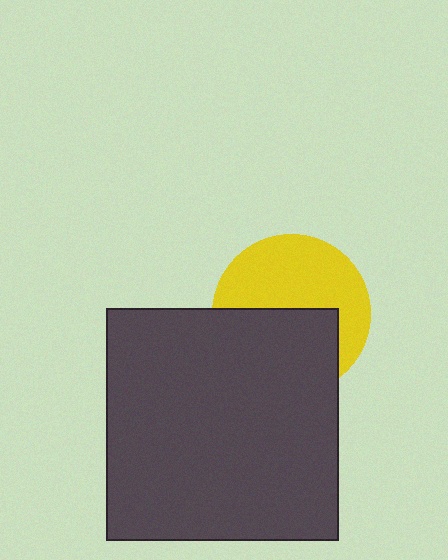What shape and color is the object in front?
The object in front is a dark gray square.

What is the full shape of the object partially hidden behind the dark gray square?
The partially hidden object is a yellow circle.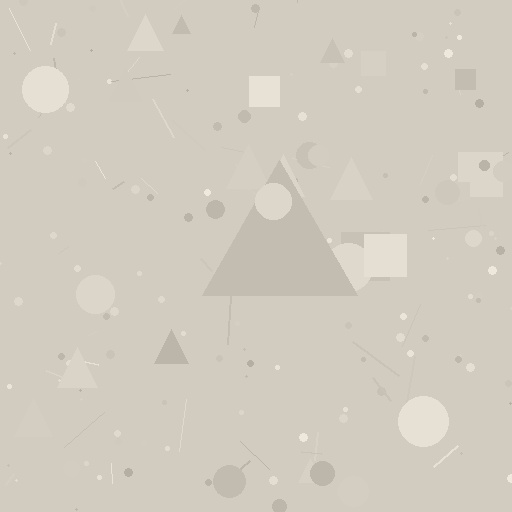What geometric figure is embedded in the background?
A triangle is embedded in the background.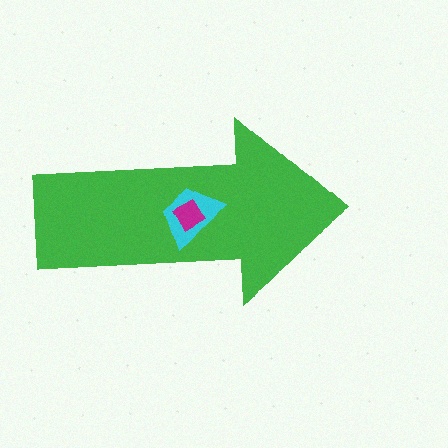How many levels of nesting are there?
3.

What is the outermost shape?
The green arrow.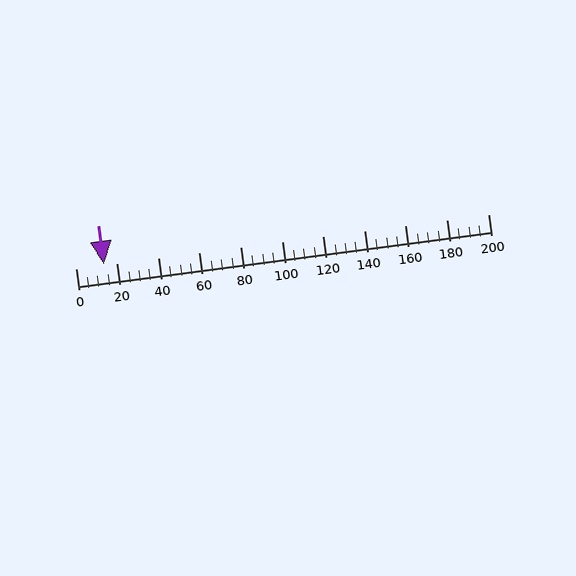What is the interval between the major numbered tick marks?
The major tick marks are spaced 20 units apart.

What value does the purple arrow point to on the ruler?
The purple arrow points to approximately 14.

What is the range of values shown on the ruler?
The ruler shows values from 0 to 200.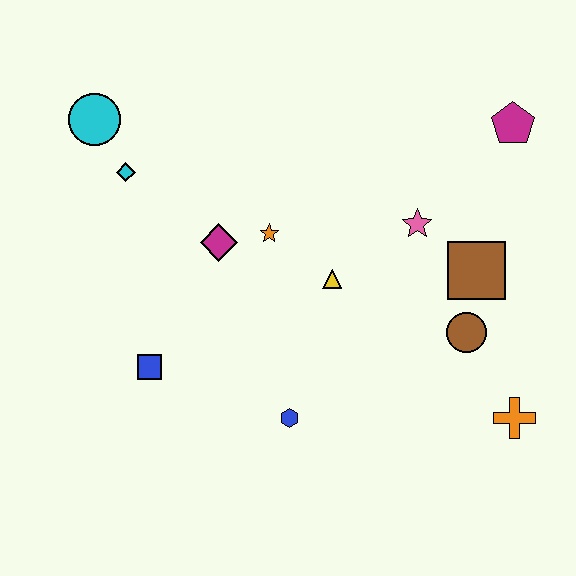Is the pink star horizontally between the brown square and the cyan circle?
Yes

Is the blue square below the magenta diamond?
Yes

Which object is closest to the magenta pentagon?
The pink star is closest to the magenta pentagon.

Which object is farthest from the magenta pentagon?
The blue square is farthest from the magenta pentagon.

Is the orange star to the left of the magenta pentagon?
Yes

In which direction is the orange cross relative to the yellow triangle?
The orange cross is to the right of the yellow triangle.